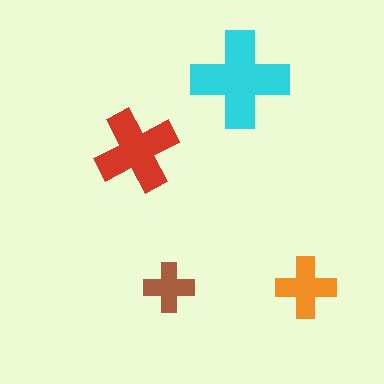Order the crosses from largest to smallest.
the cyan one, the red one, the orange one, the brown one.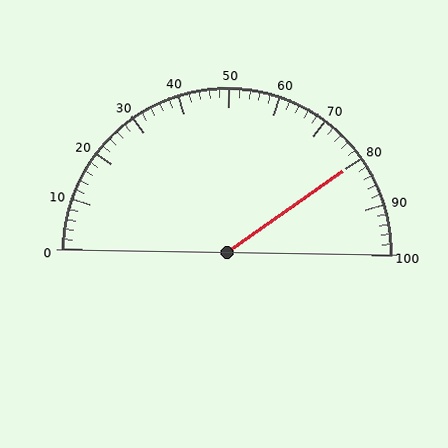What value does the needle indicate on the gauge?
The needle indicates approximately 80.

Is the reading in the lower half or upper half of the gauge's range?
The reading is in the upper half of the range (0 to 100).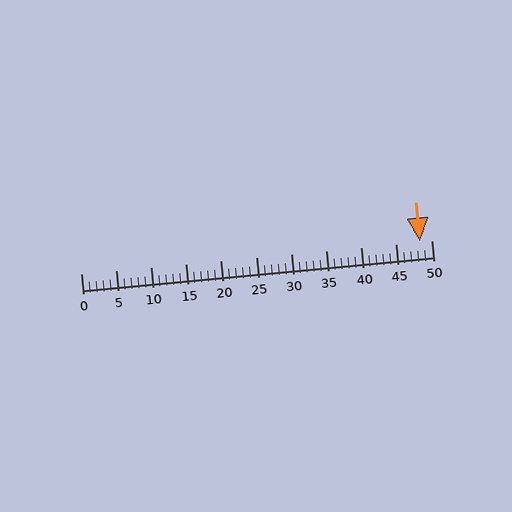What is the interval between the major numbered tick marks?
The major tick marks are spaced 5 units apart.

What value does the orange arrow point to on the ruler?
The orange arrow points to approximately 48.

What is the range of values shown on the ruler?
The ruler shows values from 0 to 50.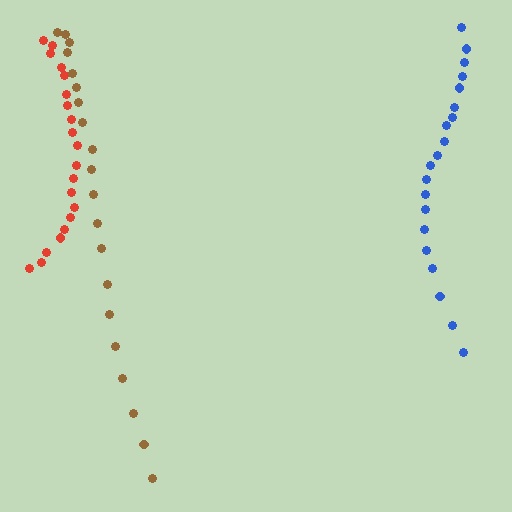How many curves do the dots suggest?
There are 3 distinct paths.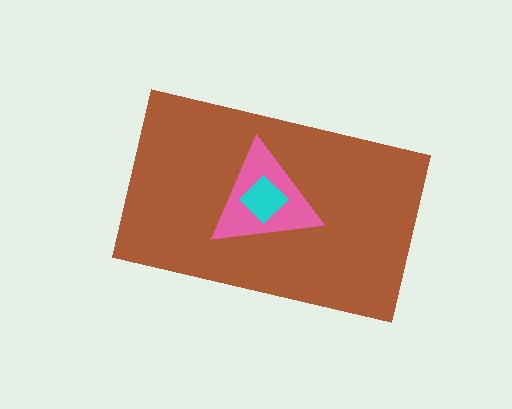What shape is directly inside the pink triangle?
The cyan diamond.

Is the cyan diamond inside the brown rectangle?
Yes.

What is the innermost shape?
The cyan diamond.